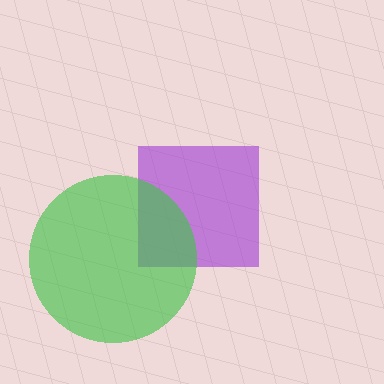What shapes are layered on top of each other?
The layered shapes are: a purple square, a green circle.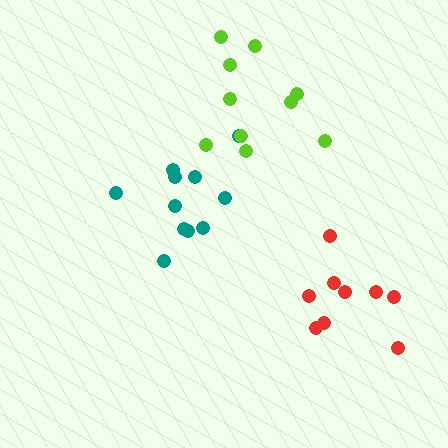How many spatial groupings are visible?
There are 3 spatial groupings.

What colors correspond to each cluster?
The clusters are colored: teal, red, lime.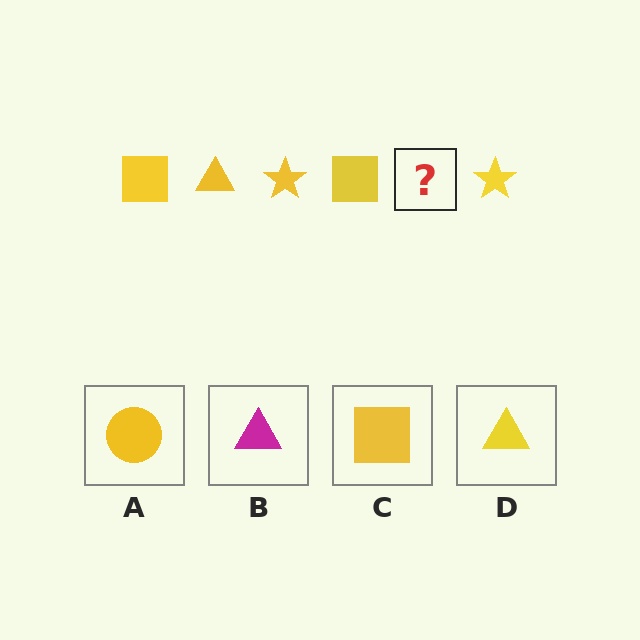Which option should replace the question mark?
Option D.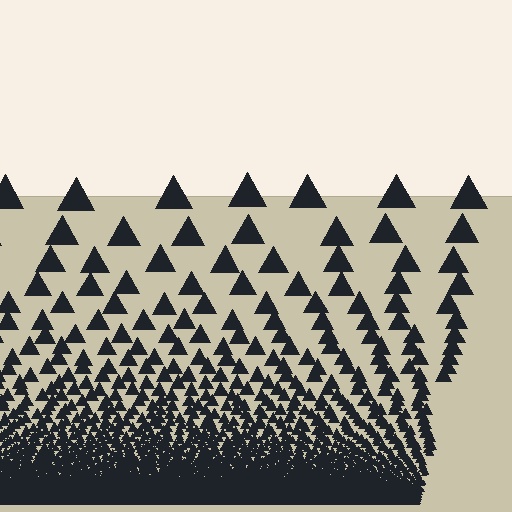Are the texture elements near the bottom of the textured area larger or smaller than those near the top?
Smaller. The gradient is inverted — elements near the bottom are smaller and denser.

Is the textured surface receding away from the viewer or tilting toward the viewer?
The surface appears to tilt toward the viewer. Texture elements get larger and sparser toward the top.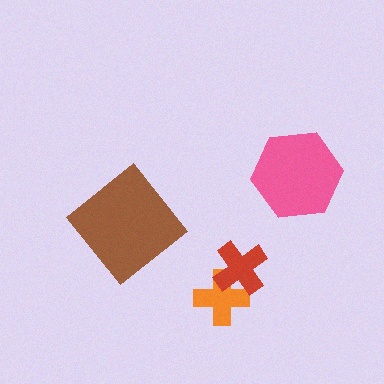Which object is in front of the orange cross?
The red cross is in front of the orange cross.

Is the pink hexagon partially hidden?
No, no other shape covers it.